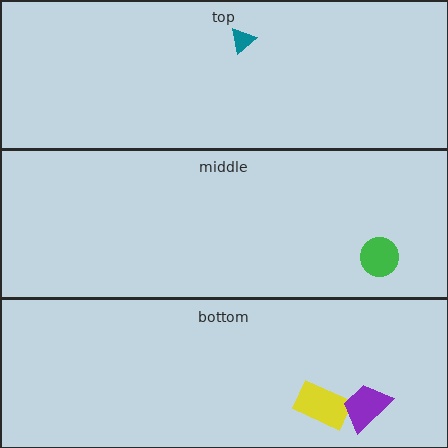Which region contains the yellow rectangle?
The bottom region.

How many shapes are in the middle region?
1.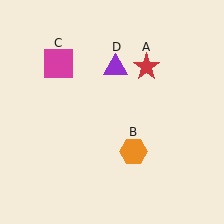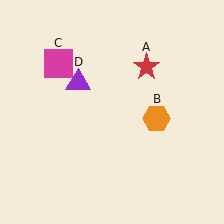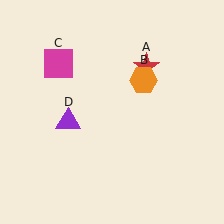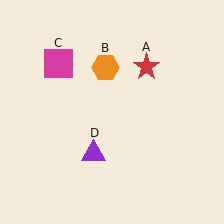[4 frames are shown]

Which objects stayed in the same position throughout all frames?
Red star (object A) and magenta square (object C) remained stationary.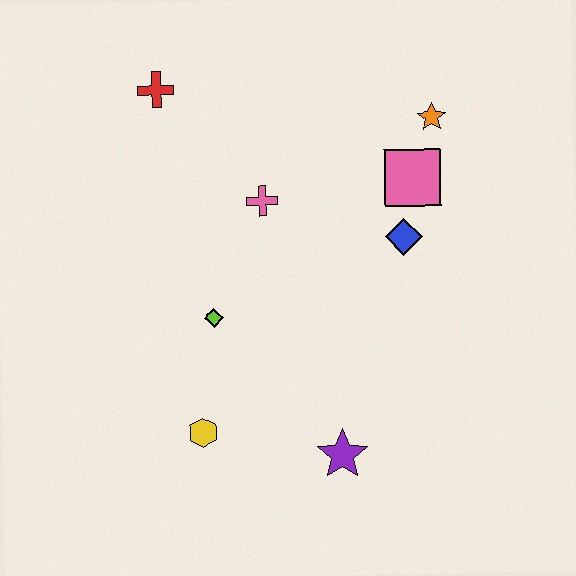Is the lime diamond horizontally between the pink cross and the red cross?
Yes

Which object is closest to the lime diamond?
The yellow hexagon is closest to the lime diamond.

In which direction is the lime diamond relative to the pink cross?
The lime diamond is below the pink cross.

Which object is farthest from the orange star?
The yellow hexagon is farthest from the orange star.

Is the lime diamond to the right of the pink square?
No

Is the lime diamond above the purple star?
Yes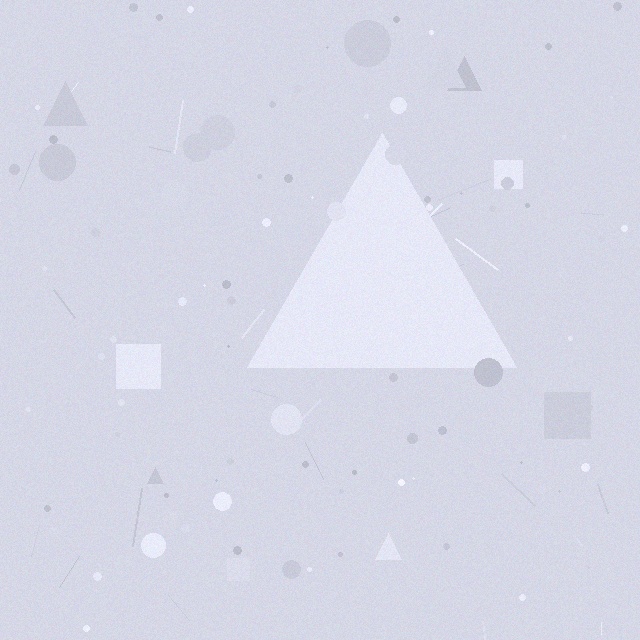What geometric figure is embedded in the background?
A triangle is embedded in the background.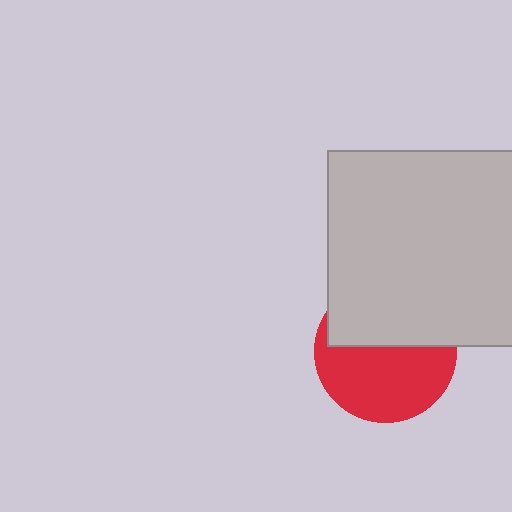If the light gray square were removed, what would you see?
You would see the complete red circle.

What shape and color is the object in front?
The object in front is a light gray square.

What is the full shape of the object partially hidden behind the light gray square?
The partially hidden object is a red circle.